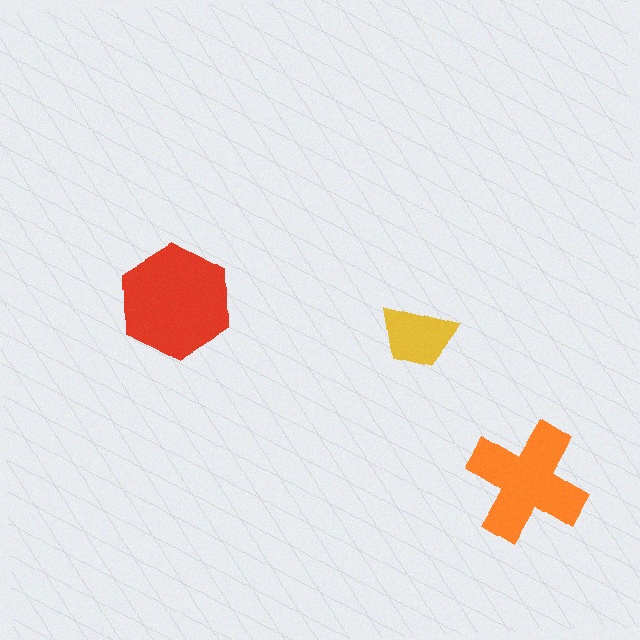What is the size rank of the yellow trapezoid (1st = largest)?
3rd.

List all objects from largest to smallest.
The red hexagon, the orange cross, the yellow trapezoid.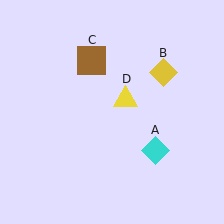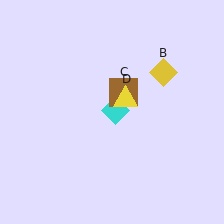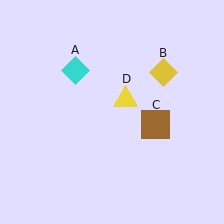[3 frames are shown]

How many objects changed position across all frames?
2 objects changed position: cyan diamond (object A), brown square (object C).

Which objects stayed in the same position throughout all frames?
Yellow diamond (object B) and yellow triangle (object D) remained stationary.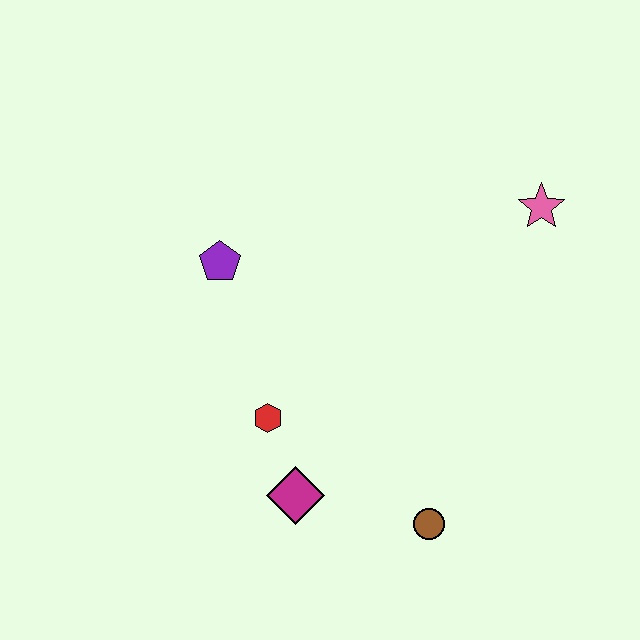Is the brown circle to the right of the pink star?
No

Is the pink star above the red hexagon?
Yes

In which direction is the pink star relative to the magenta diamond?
The pink star is above the magenta diamond.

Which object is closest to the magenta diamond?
The red hexagon is closest to the magenta diamond.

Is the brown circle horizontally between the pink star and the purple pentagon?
Yes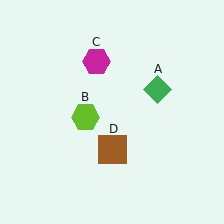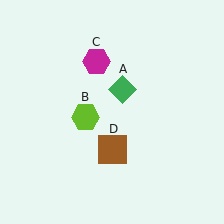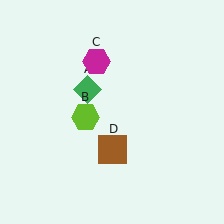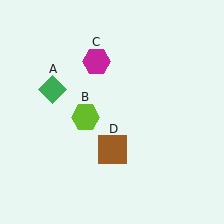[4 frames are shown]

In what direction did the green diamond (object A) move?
The green diamond (object A) moved left.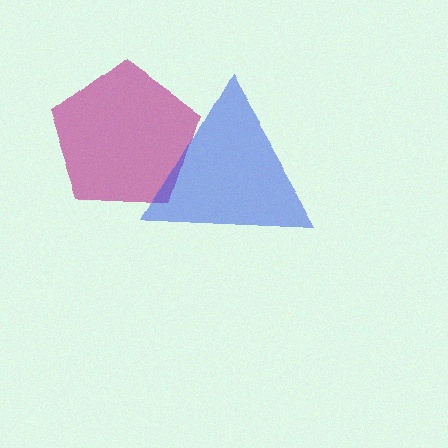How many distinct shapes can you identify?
There are 2 distinct shapes: a magenta pentagon, a blue triangle.